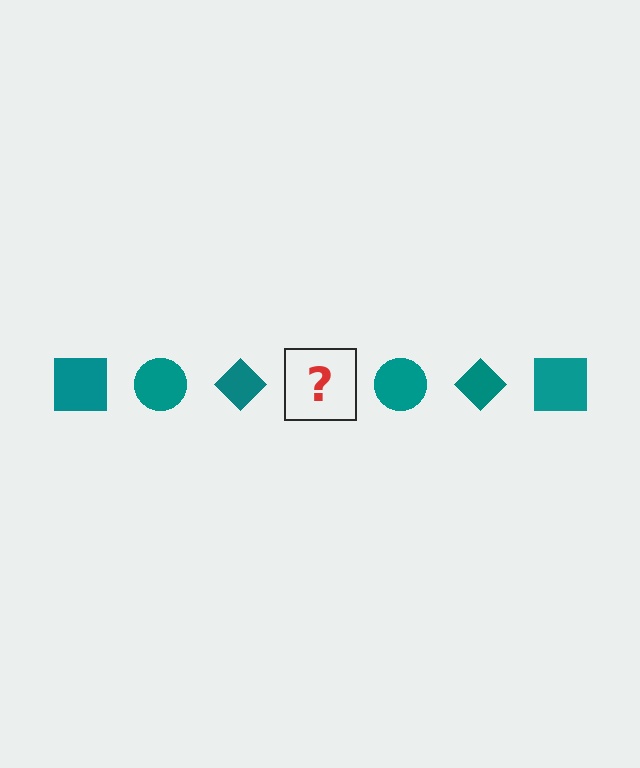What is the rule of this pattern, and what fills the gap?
The rule is that the pattern cycles through square, circle, diamond shapes in teal. The gap should be filled with a teal square.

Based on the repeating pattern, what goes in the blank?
The blank should be a teal square.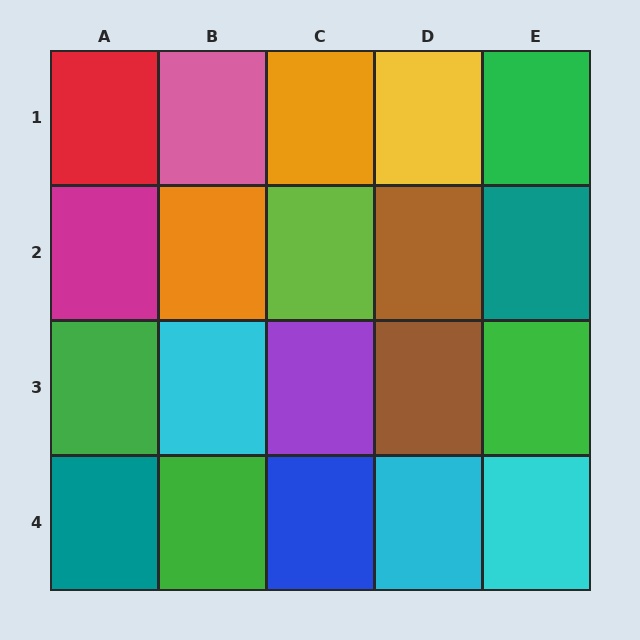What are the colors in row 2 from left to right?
Magenta, orange, lime, brown, teal.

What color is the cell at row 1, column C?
Orange.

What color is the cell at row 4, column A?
Teal.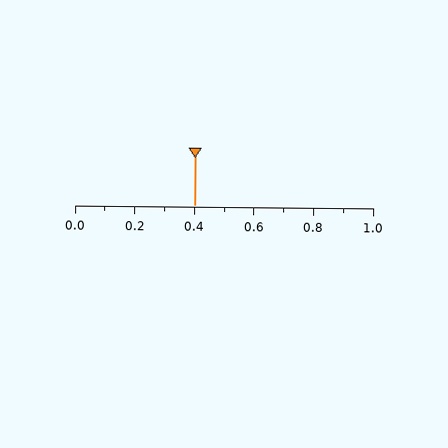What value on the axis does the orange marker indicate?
The marker indicates approximately 0.4.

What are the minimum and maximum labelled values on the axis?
The axis runs from 0.0 to 1.0.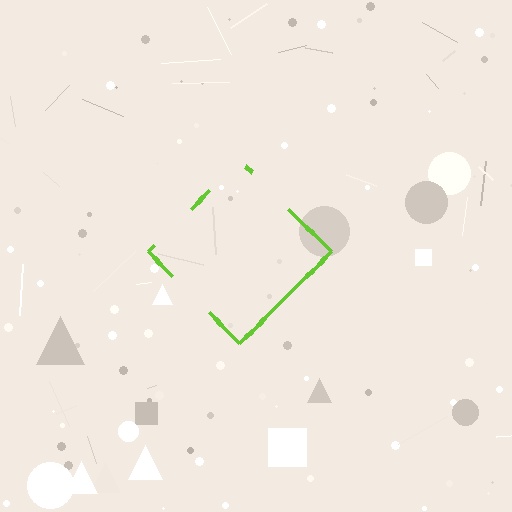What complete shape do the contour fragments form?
The contour fragments form a diamond.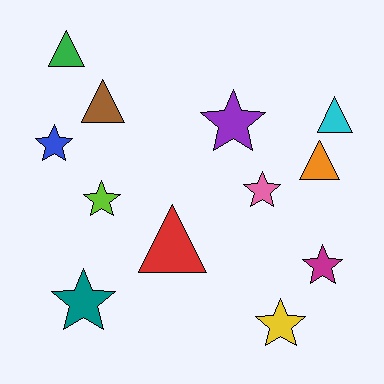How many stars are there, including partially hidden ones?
There are 7 stars.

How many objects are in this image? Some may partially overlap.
There are 12 objects.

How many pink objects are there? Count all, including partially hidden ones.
There is 1 pink object.